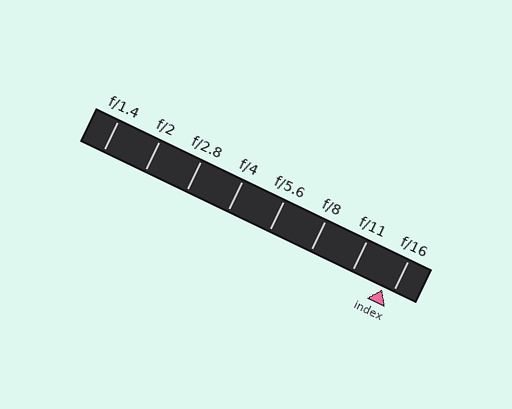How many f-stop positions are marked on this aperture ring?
There are 8 f-stop positions marked.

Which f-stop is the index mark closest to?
The index mark is closest to f/16.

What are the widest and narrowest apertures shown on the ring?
The widest aperture shown is f/1.4 and the narrowest is f/16.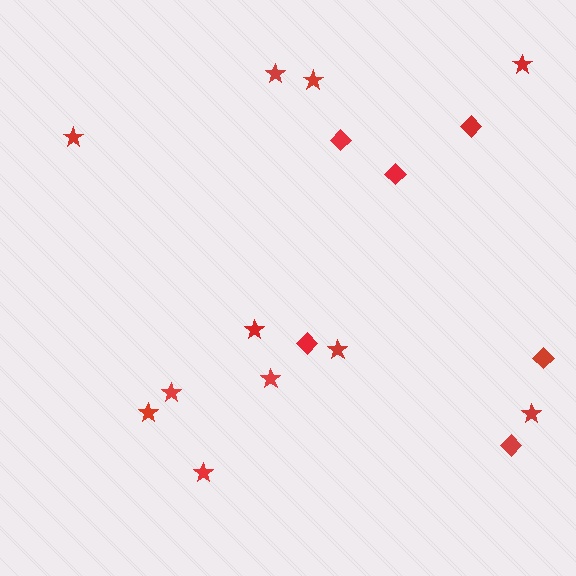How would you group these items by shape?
There are 2 groups: one group of diamonds (6) and one group of stars (11).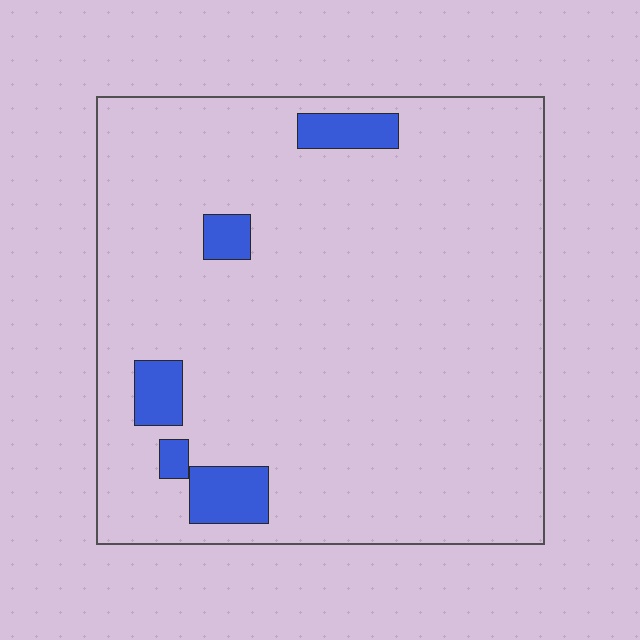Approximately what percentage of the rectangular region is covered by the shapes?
Approximately 5%.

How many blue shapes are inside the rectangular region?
5.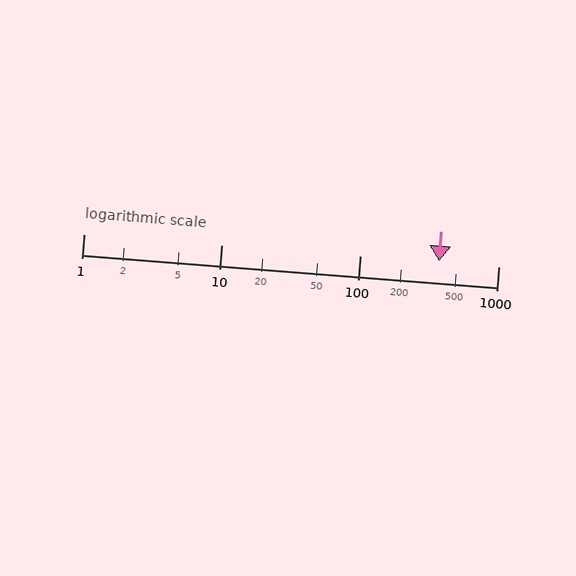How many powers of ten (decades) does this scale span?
The scale spans 3 decades, from 1 to 1000.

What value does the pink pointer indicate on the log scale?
The pointer indicates approximately 370.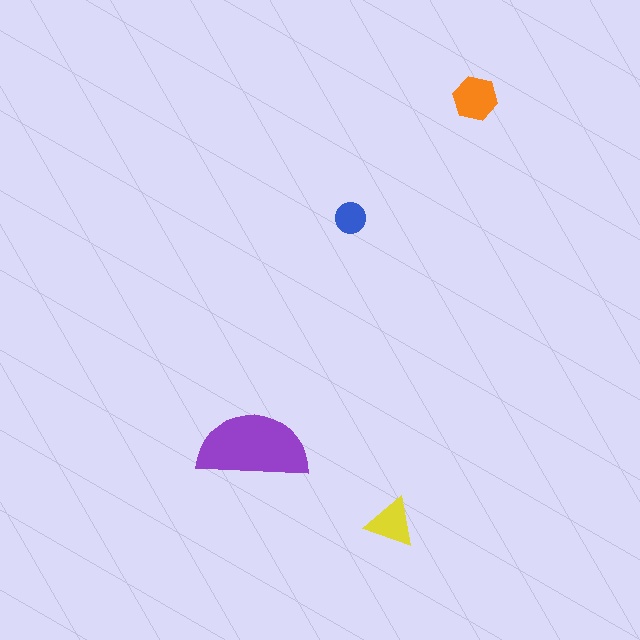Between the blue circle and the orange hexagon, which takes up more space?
The orange hexagon.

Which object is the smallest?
The blue circle.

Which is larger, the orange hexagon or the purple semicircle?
The purple semicircle.